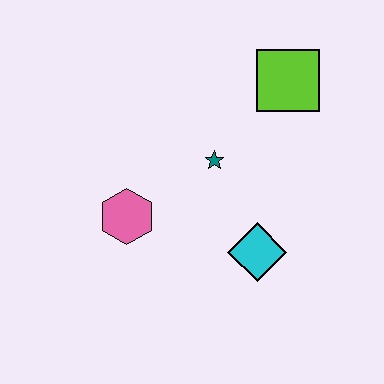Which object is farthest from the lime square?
The pink hexagon is farthest from the lime square.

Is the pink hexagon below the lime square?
Yes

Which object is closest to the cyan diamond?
The teal star is closest to the cyan diamond.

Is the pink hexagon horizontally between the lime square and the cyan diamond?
No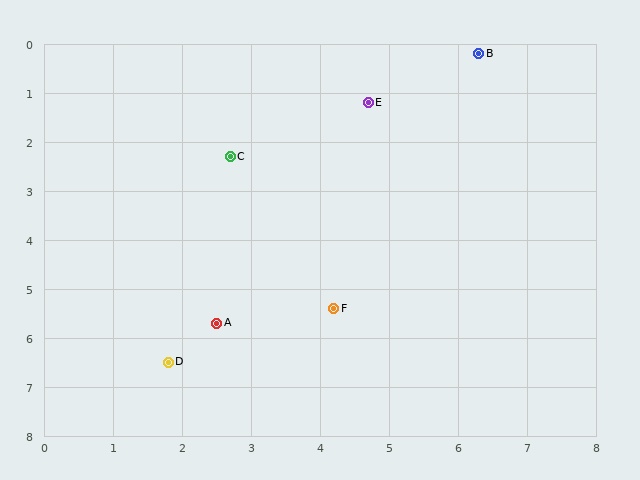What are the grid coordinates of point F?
Point F is at approximately (4.2, 5.4).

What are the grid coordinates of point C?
Point C is at approximately (2.7, 2.3).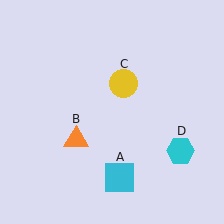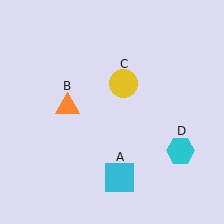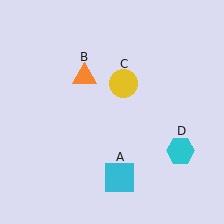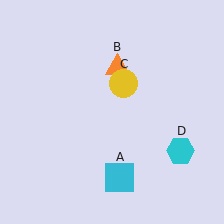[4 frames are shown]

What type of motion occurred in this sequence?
The orange triangle (object B) rotated clockwise around the center of the scene.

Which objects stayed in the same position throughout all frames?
Cyan square (object A) and yellow circle (object C) and cyan hexagon (object D) remained stationary.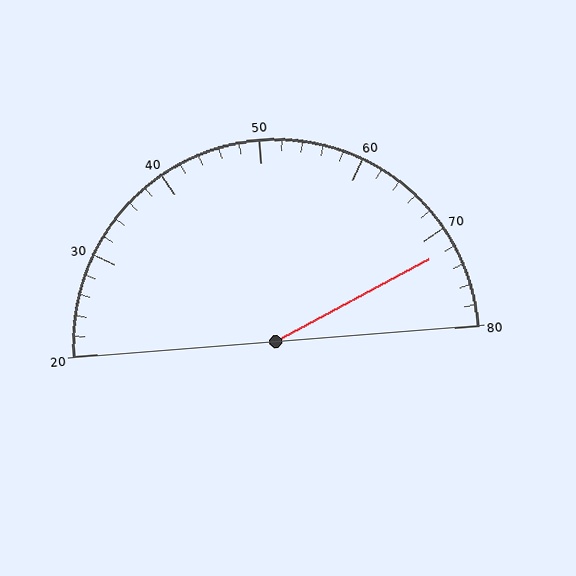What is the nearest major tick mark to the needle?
The nearest major tick mark is 70.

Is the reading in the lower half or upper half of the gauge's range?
The reading is in the upper half of the range (20 to 80).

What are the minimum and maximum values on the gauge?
The gauge ranges from 20 to 80.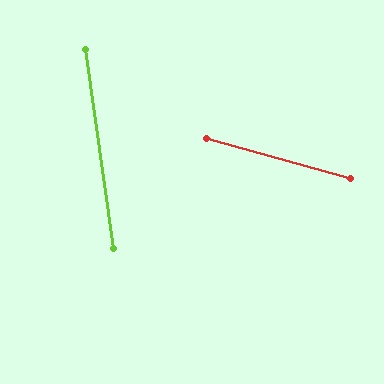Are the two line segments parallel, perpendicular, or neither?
Neither parallel nor perpendicular — they differ by about 66°.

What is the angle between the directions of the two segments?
Approximately 66 degrees.